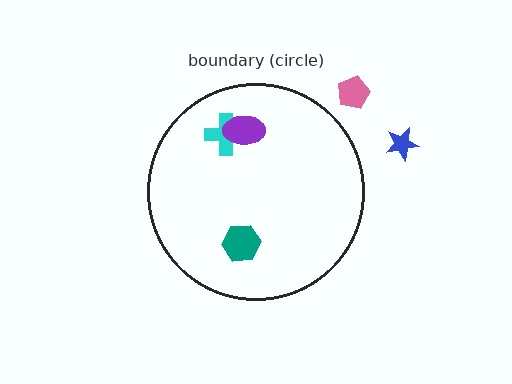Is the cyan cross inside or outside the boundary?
Inside.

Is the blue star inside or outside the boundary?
Outside.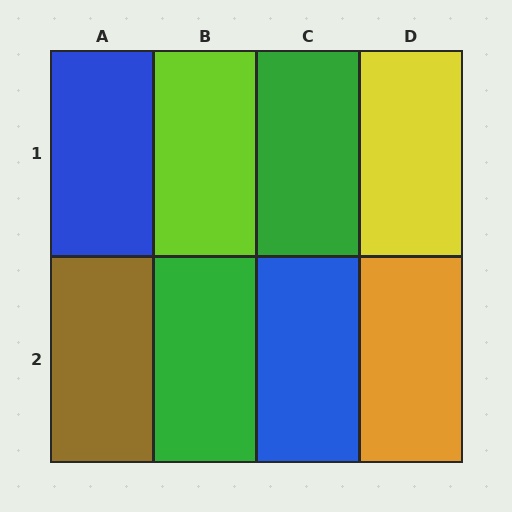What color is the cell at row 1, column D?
Yellow.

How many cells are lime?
1 cell is lime.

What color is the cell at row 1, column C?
Green.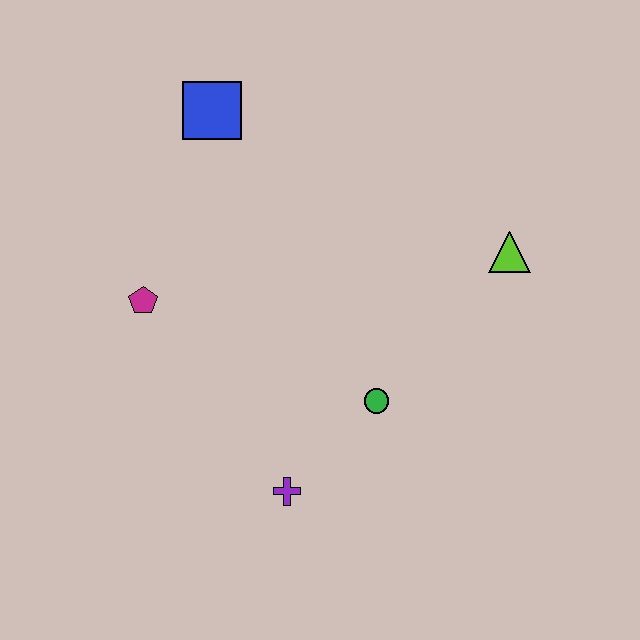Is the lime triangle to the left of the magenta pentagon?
No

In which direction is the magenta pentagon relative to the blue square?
The magenta pentagon is below the blue square.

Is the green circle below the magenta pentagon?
Yes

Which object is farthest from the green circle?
The blue square is farthest from the green circle.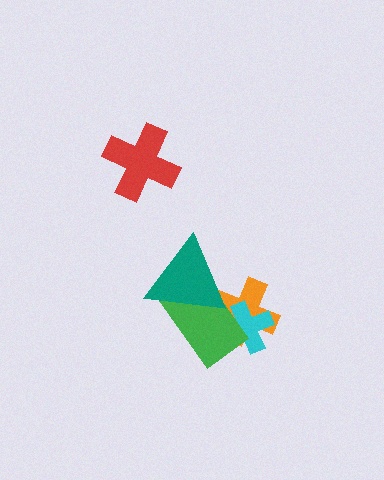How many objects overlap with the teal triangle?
2 objects overlap with the teal triangle.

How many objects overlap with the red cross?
0 objects overlap with the red cross.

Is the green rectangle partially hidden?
Yes, it is partially covered by another shape.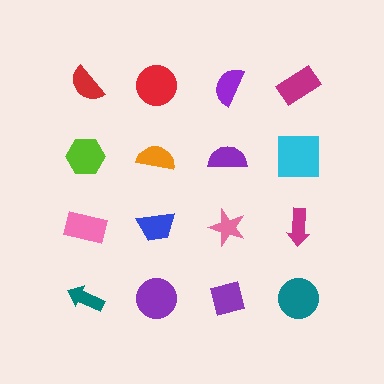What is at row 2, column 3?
A purple semicircle.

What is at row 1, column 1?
A red semicircle.